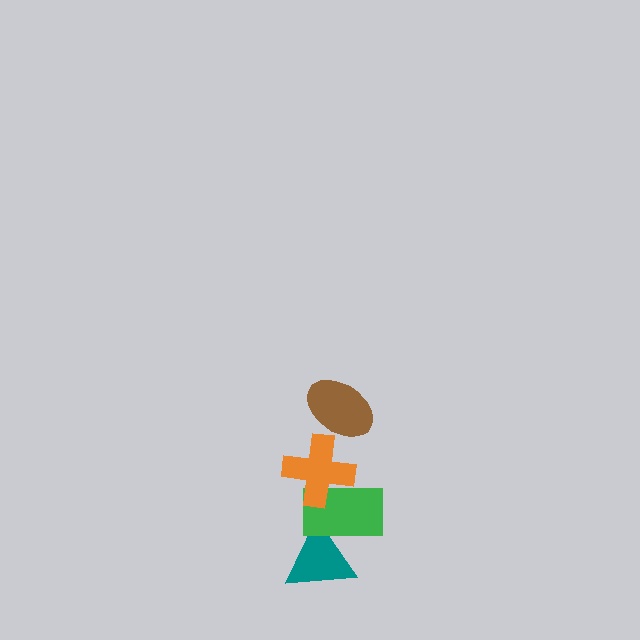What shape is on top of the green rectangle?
The orange cross is on top of the green rectangle.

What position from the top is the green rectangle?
The green rectangle is 3rd from the top.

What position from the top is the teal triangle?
The teal triangle is 4th from the top.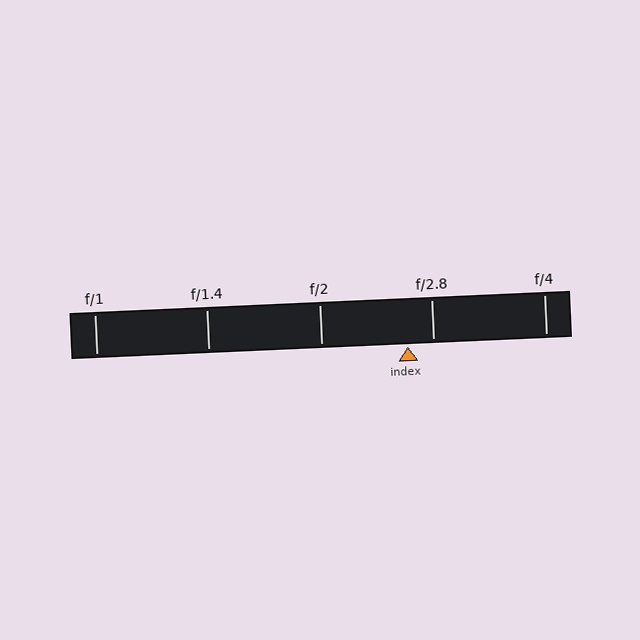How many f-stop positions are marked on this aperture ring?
There are 5 f-stop positions marked.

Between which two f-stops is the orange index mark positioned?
The index mark is between f/2 and f/2.8.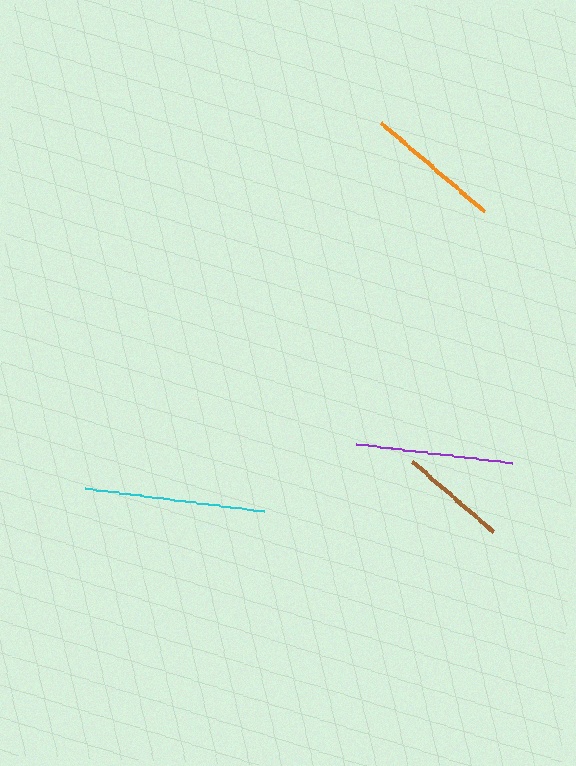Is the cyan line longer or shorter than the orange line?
The cyan line is longer than the orange line.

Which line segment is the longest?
The cyan line is the longest at approximately 181 pixels.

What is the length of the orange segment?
The orange segment is approximately 135 pixels long.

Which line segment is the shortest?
The brown line is the shortest at approximately 108 pixels.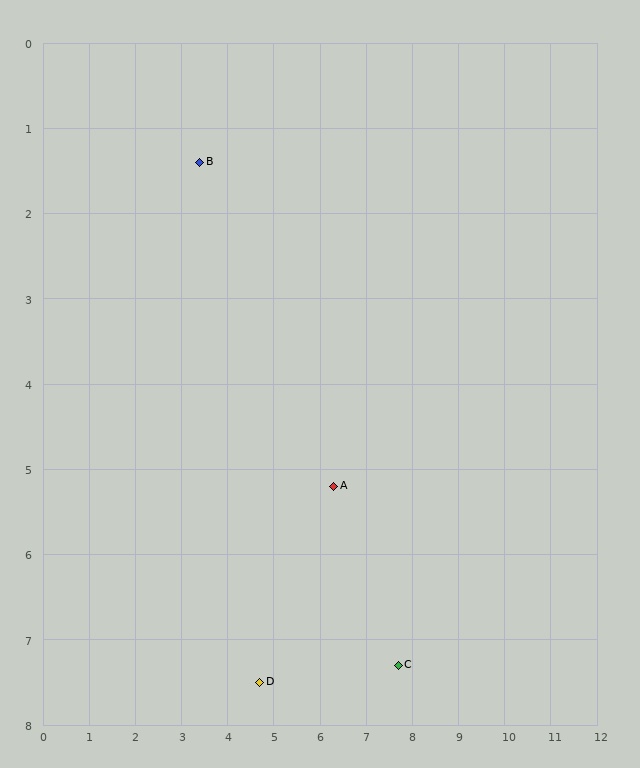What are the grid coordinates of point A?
Point A is at approximately (6.3, 5.2).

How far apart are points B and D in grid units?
Points B and D are about 6.2 grid units apart.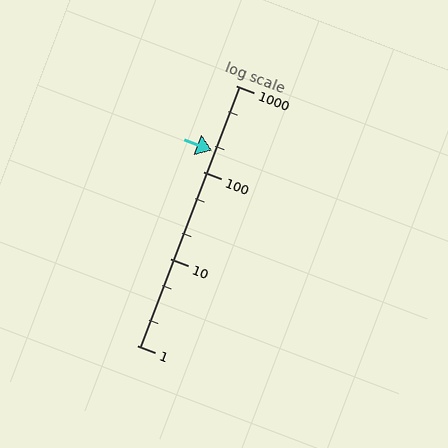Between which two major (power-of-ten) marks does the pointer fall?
The pointer is between 100 and 1000.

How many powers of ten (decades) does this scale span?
The scale spans 3 decades, from 1 to 1000.